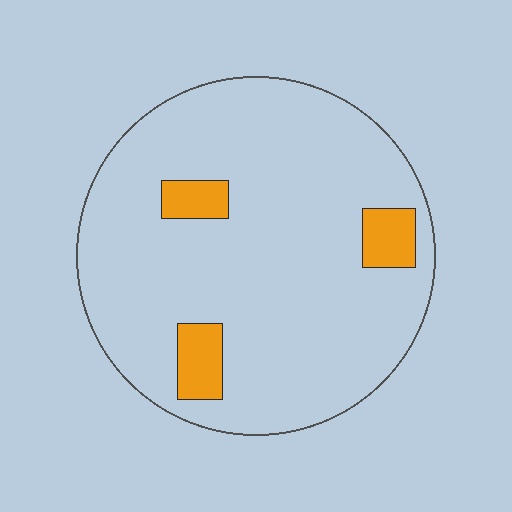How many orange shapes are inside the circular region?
3.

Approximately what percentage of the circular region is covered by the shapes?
Approximately 10%.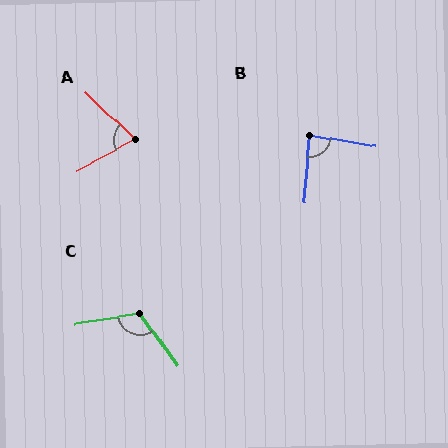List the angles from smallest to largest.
A (72°), B (85°), C (116°).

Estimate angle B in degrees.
Approximately 85 degrees.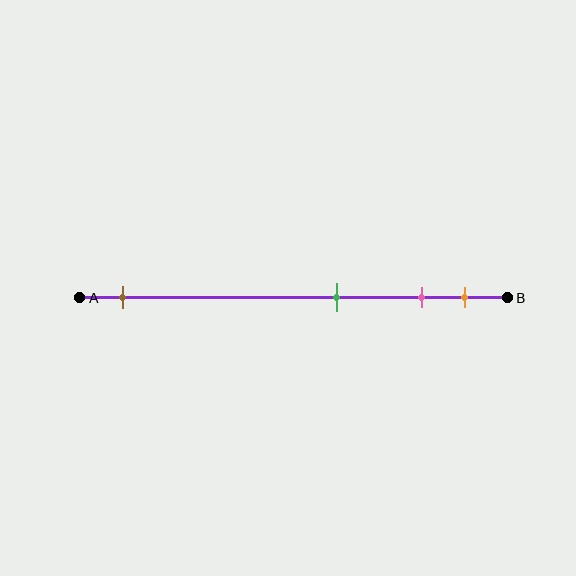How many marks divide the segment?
There are 4 marks dividing the segment.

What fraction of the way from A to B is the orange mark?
The orange mark is approximately 90% (0.9) of the way from A to B.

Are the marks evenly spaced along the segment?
No, the marks are not evenly spaced.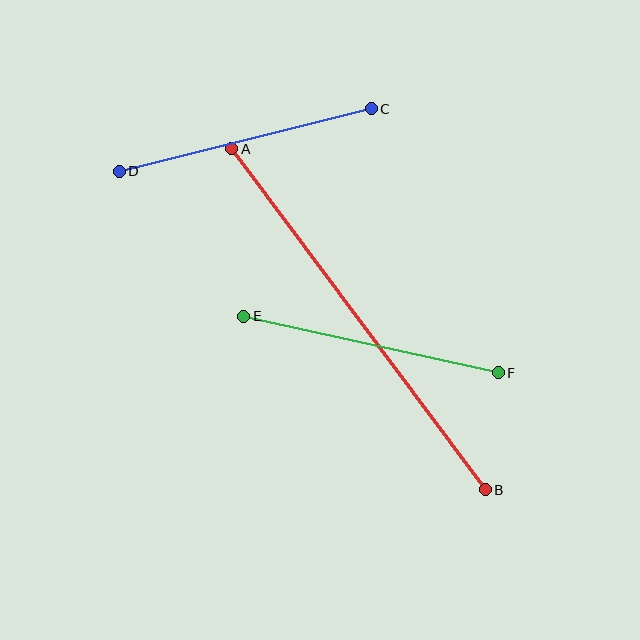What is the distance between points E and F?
The distance is approximately 260 pixels.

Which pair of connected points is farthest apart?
Points A and B are farthest apart.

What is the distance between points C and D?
The distance is approximately 260 pixels.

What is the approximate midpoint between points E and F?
The midpoint is at approximately (371, 344) pixels.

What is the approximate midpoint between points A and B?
The midpoint is at approximately (358, 319) pixels.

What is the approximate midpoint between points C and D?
The midpoint is at approximately (245, 140) pixels.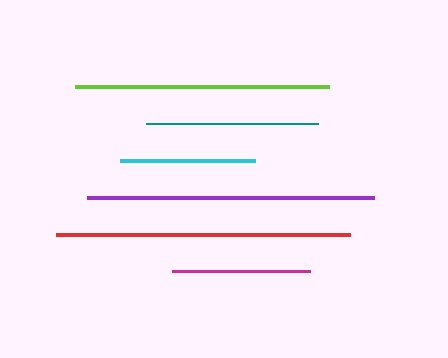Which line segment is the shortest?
The cyan line is the shortest at approximately 134 pixels.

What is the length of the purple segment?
The purple segment is approximately 288 pixels long.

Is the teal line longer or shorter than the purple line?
The purple line is longer than the teal line.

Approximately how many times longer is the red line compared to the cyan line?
The red line is approximately 2.2 times the length of the cyan line.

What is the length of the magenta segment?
The magenta segment is approximately 138 pixels long.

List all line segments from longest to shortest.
From longest to shortest: red, purple, lime, teal, magenta, cyan.